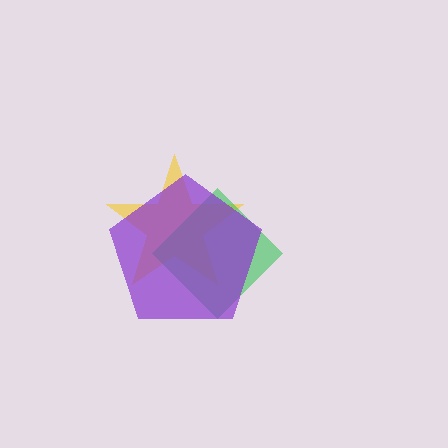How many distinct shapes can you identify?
There are 3 distinct shapes: a yellow star, a green diamond, a purple pentagon.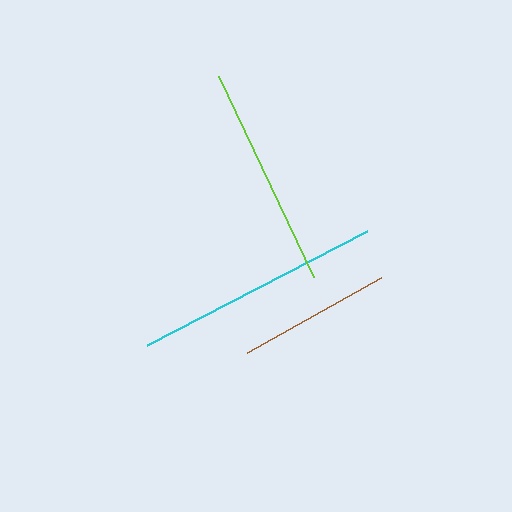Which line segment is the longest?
The cyan line is the longest at approximately 248 pixels.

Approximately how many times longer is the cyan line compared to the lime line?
The cyan line is approximately 1.1 times the length of the lime line.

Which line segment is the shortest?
The brown line is the shortest at approximately 154 pixels.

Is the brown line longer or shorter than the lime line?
The lime line is longer than the brown line.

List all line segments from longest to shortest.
From longest to shortest: cyan, lime, brown.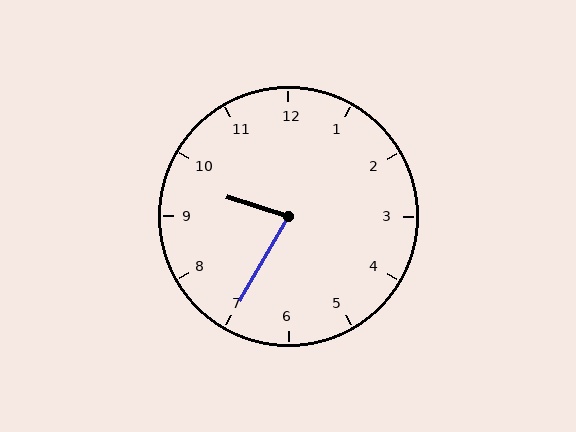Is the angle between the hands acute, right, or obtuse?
It is acute.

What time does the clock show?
9:35.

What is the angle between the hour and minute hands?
Approximately 78 degrees.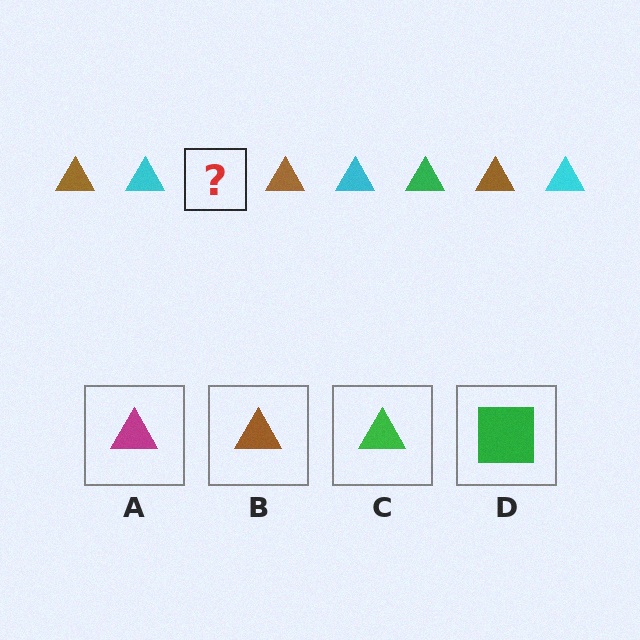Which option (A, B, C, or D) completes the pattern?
C.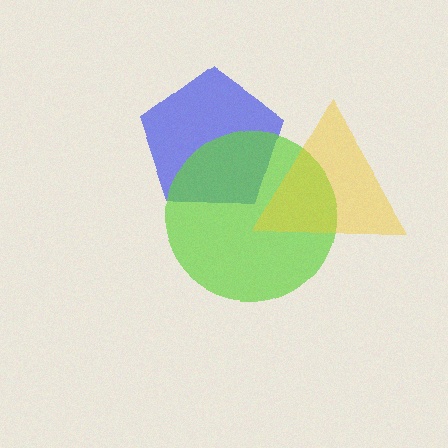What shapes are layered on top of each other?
The layered shapes are: a blue pentagon, a lime circle, a yellow triangle.